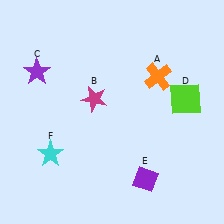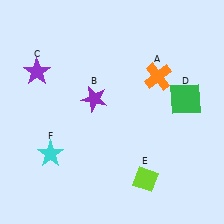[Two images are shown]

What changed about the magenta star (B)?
In Image 1, B is magenta. In Image 2, it changed to purple.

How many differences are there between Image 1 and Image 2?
There are 3 differences between the two images.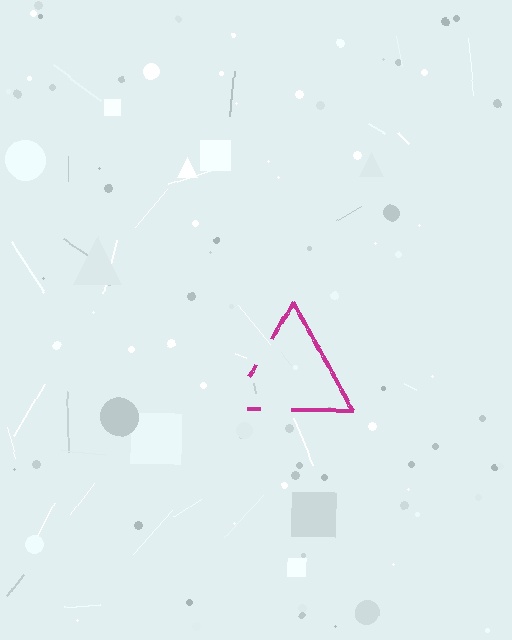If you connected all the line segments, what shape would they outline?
They would outline a triangle.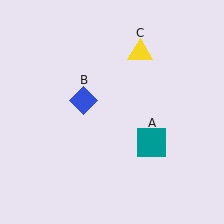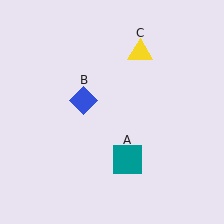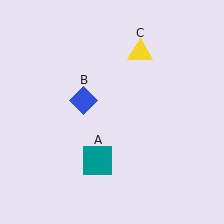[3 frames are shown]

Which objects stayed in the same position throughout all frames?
Blue diamond (object B) and yellow triangle (object C) remained stationary.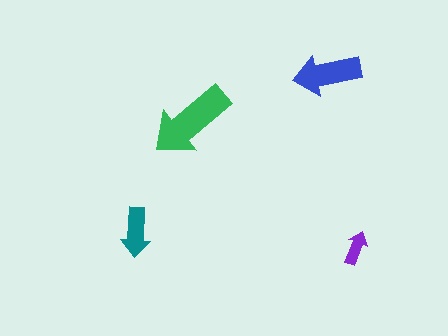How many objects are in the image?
There are 4 objects in the image.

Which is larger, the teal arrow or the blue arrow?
The blue one.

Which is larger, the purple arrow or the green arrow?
The green one.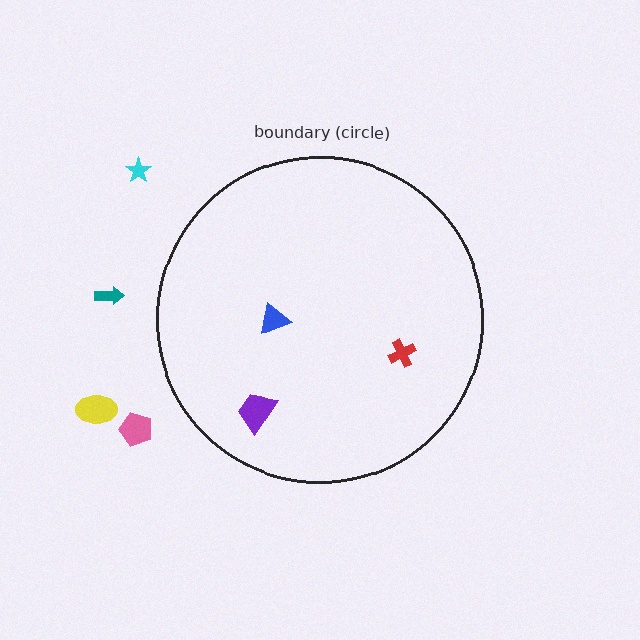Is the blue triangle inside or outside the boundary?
Inside.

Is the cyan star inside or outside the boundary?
Outside.